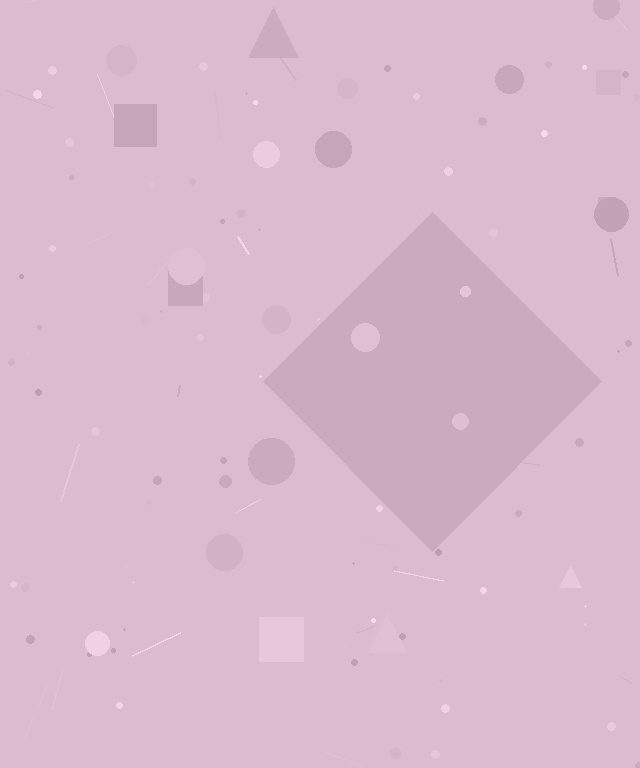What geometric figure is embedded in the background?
A diamond is embedded in the background.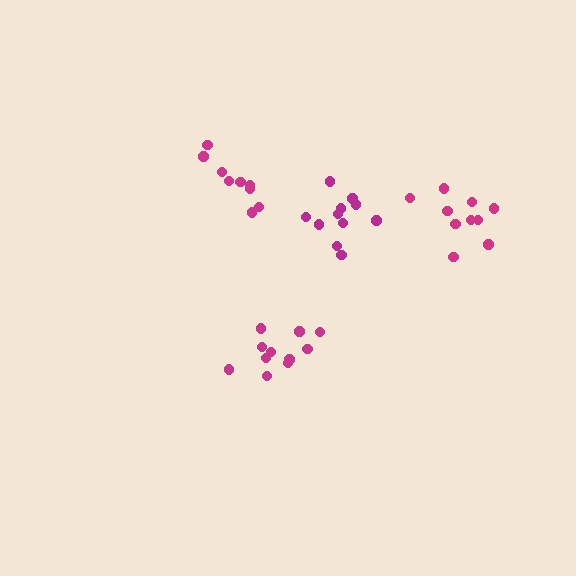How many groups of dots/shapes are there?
There are 4 groups.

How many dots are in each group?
Group 1: 9 dots, Group 2: 10 dots, Group 3: 11 dots, Group 4: 11 dots (41 total).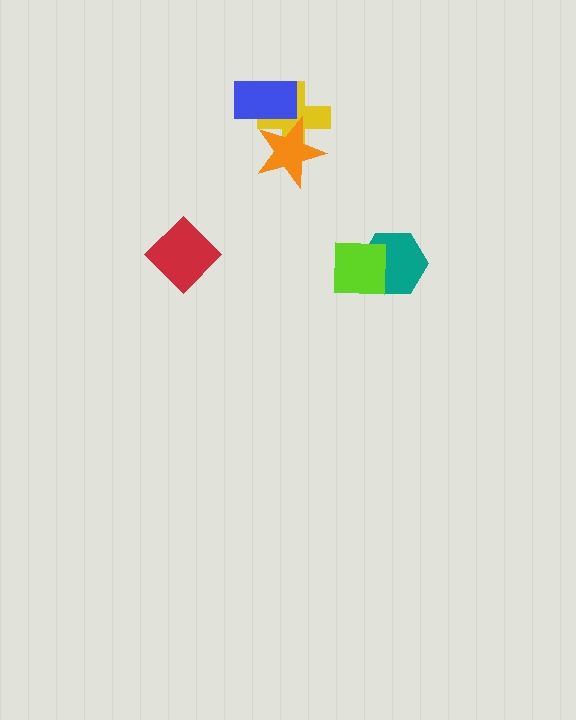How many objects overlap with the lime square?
1 object overlaps with the lime square.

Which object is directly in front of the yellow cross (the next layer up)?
The blue rectangle is directly in front of the yellow cross.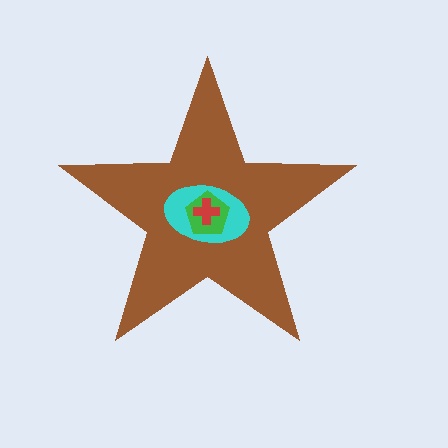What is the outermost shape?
The brown star.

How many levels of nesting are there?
4.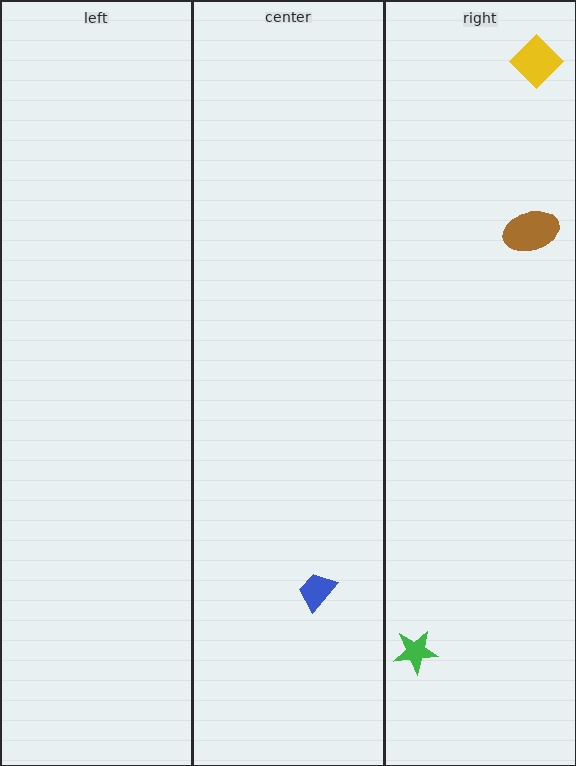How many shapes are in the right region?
3.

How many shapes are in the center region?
1.